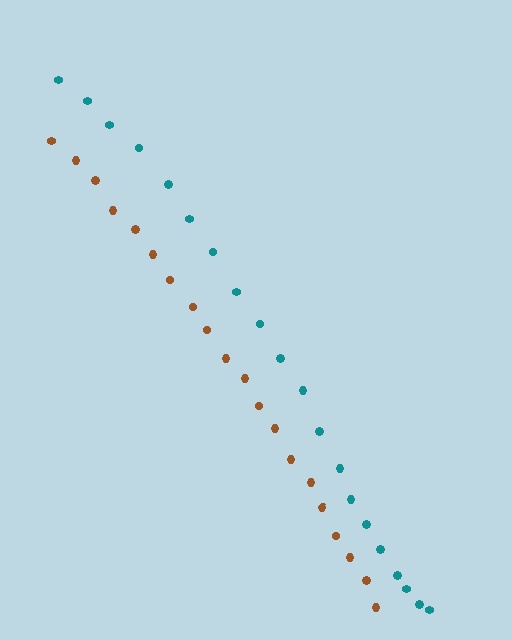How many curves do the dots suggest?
There are 2 distinct paths.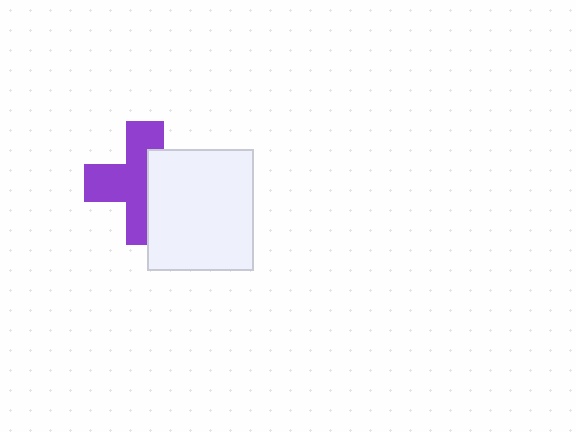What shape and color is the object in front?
The object in front is a white rectangle.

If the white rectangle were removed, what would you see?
You would see the complete purple cross.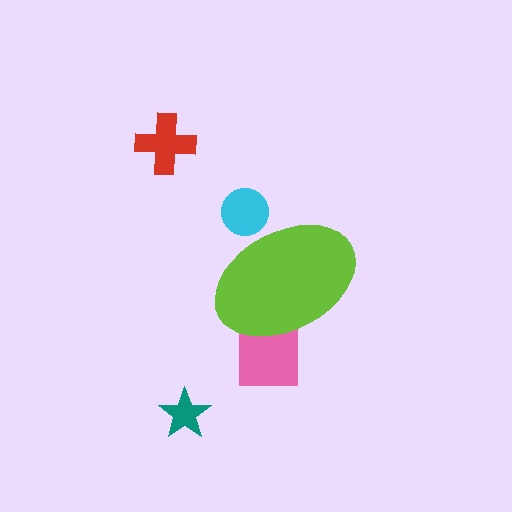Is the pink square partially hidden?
Yes, the pink square is partially hidden behind the lime ellipse.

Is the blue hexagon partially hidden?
Yes, the blue hexagon is partially hidden behind the lime ellipse.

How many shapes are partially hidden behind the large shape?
3 shapes are partially hidden.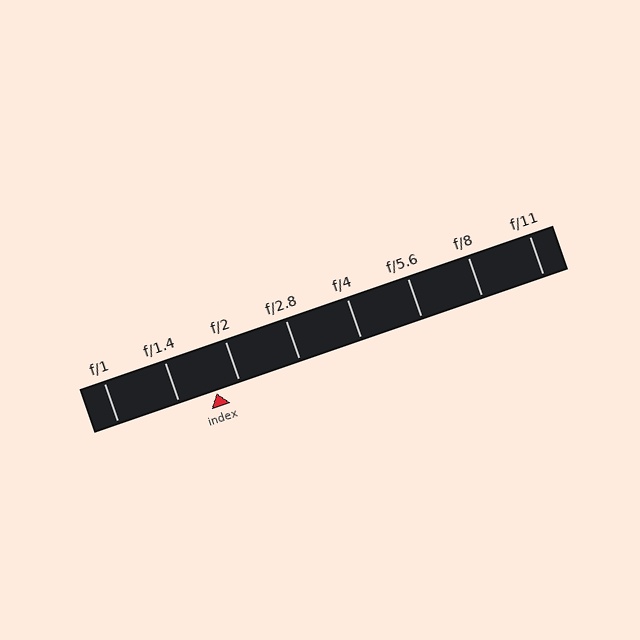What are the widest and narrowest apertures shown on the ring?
The widest aperture shown is f/1 and the narrowest is f/11.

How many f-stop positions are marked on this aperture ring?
There are 8 f-stop positions marked.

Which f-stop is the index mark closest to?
The index mark is closest to f/2.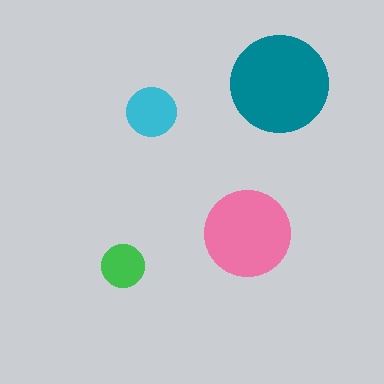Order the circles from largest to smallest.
the teal one, the pink one, the cyan one, the green one.